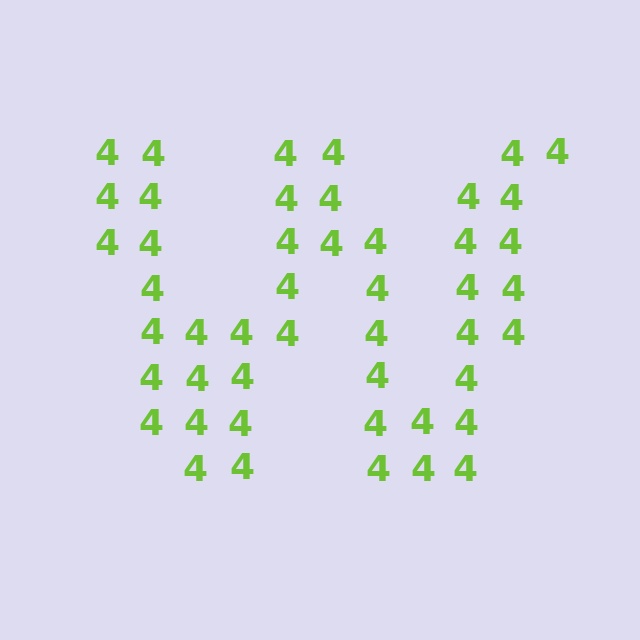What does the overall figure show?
The overall figure shows the letter W.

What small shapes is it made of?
It is made of small digit 4's.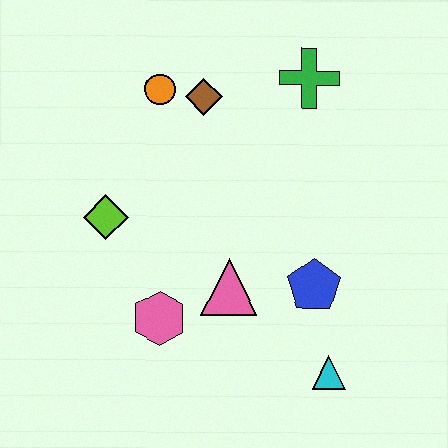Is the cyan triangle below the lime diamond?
Yes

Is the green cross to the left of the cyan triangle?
Yes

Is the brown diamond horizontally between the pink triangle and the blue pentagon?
No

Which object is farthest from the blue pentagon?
The orange circle is farthest from the blue pentagon.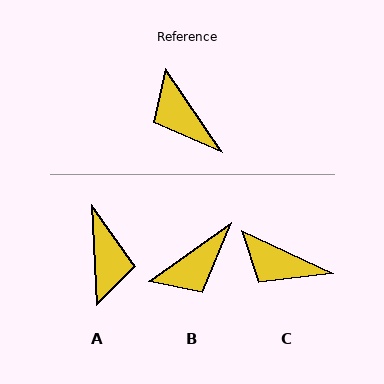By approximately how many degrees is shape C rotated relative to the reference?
Approximately 31 degrees counter-clockwise.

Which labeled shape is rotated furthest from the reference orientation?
A, about 149 degrees away.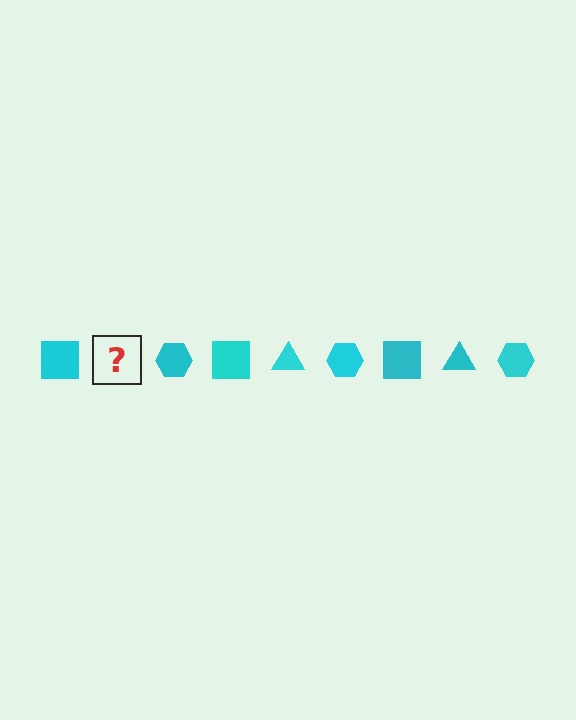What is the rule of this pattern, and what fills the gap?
The rule is that the pattern cycles through square, triangle, hexagon shapes in cyan. The gap should be filled with a cyan triangle.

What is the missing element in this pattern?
The missing element is a cyan triangle.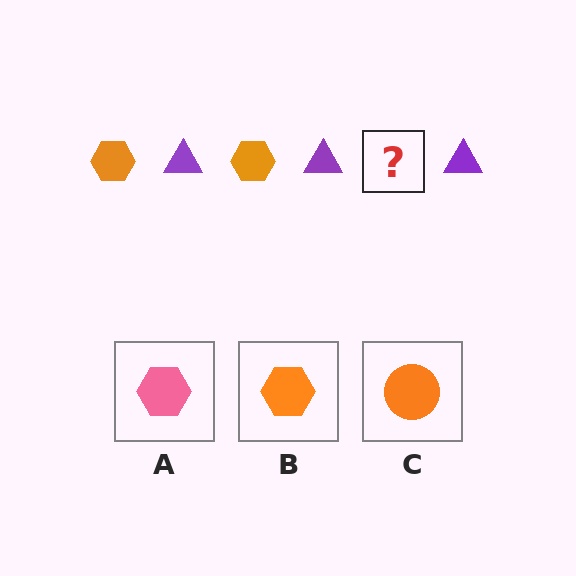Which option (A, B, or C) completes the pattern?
B.